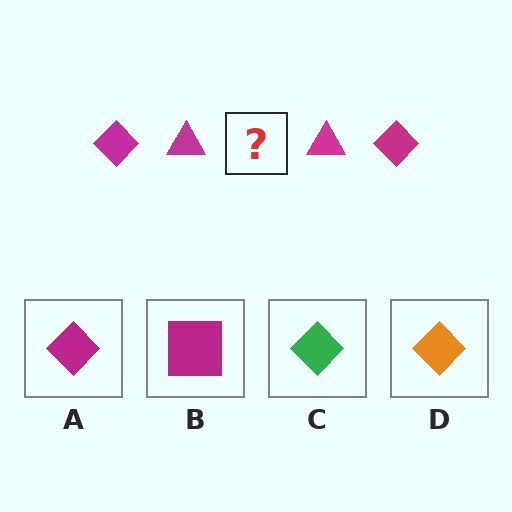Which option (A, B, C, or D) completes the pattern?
A.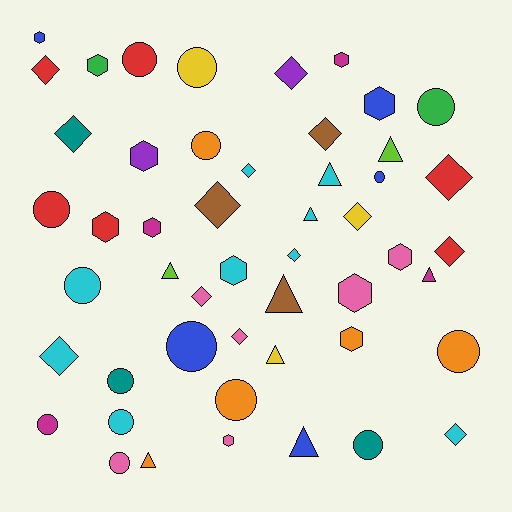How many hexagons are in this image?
There are 12 hexagons.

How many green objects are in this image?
There are 2 green objects.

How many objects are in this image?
There are 50 objects.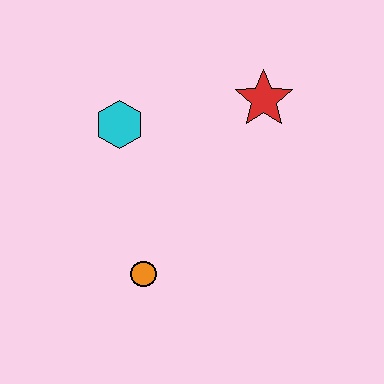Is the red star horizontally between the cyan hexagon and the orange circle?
No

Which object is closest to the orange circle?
The cyan hexagon is closest to the orange circle.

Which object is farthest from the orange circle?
The red star is farthest from the orange circle.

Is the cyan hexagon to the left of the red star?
Yes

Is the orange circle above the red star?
No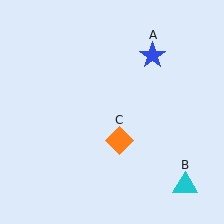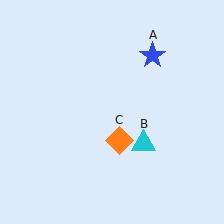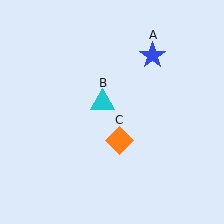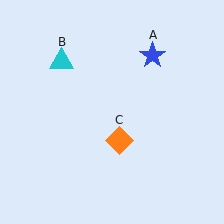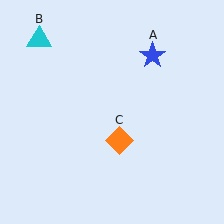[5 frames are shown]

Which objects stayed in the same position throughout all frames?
Blue star (object A) and orange diamond (object C) remained stationary.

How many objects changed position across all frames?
1 object changed position: cyan triangle (object B).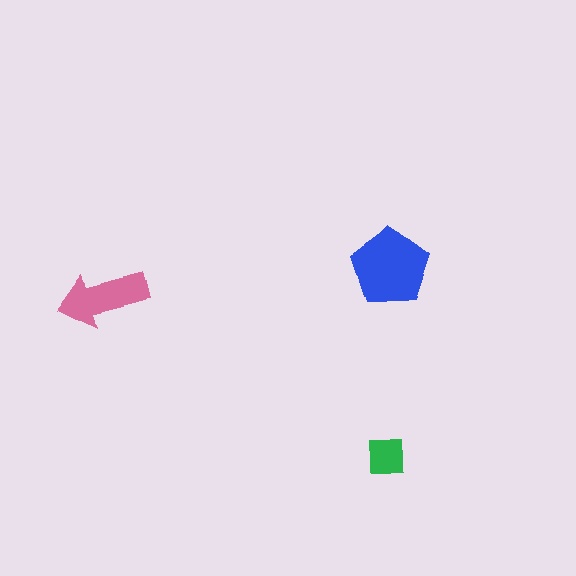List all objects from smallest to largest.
The green square, the pink arrow, the blue pentagon.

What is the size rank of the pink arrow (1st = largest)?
2nd.